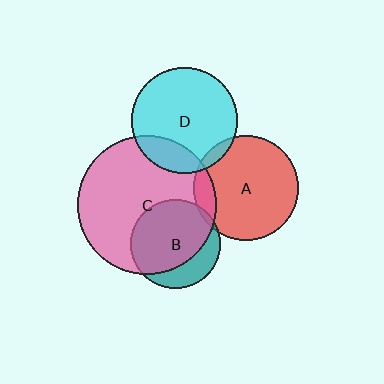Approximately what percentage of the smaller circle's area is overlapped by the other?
Approximately 5%.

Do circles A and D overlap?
Yes.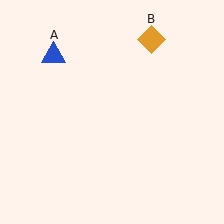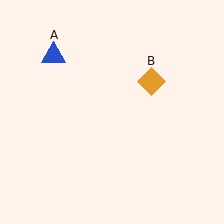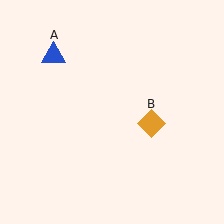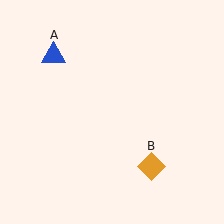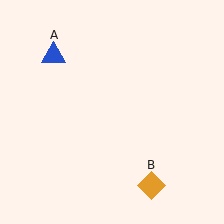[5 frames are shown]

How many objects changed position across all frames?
1 object changed position: orange diamond (object B).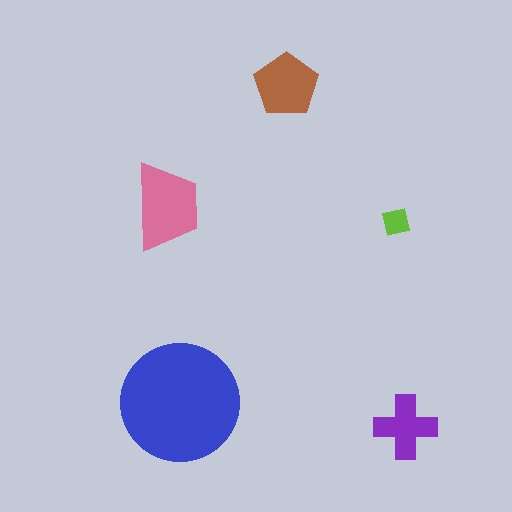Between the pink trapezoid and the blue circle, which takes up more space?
The blue circle.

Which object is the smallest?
The lime square.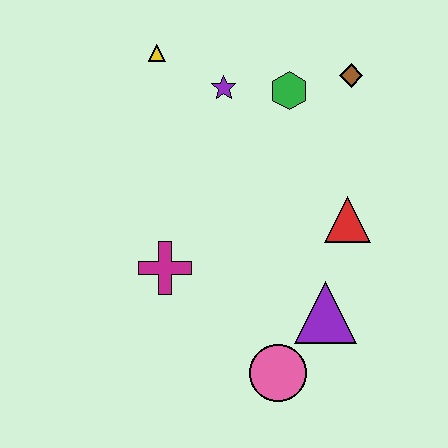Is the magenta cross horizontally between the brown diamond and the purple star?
No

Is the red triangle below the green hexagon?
Yes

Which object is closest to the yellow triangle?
The purple star is closest to the yellow triangle.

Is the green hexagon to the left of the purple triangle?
Yes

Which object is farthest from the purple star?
The pink circle is farthest from the purple star.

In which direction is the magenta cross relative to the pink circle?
The magenta cross is to the left of the pink circle.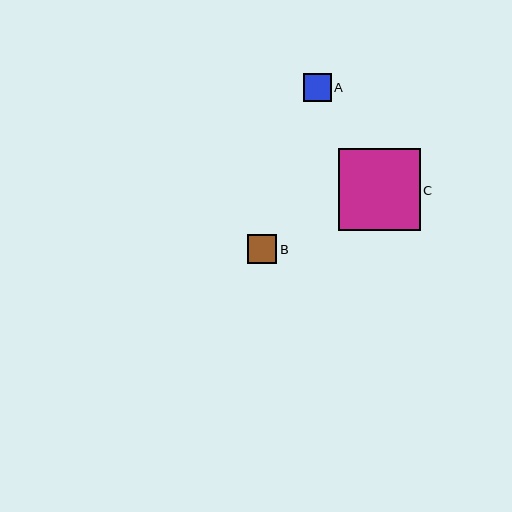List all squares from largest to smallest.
From largest to smallest: C, B, A.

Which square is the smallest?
Square A is the smallest with a size of approximately 27 pixels.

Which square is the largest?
Square C is the largest with a size of approximately 82 pixels.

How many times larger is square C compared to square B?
Square C is approximately 2.8 times the size of square B.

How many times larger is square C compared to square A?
Square C is approximately 3.0 times the size of square A.